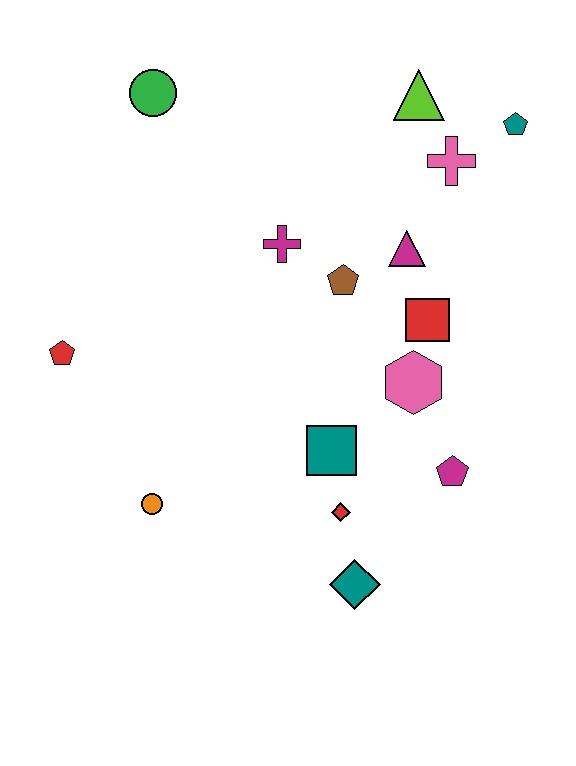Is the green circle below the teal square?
No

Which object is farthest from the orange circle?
The teal pentagon is farthest from the orange circle.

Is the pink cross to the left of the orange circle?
No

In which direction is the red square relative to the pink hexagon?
The red square is above the pink hexagon.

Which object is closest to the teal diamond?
The red diamond is closest to the teal diamond.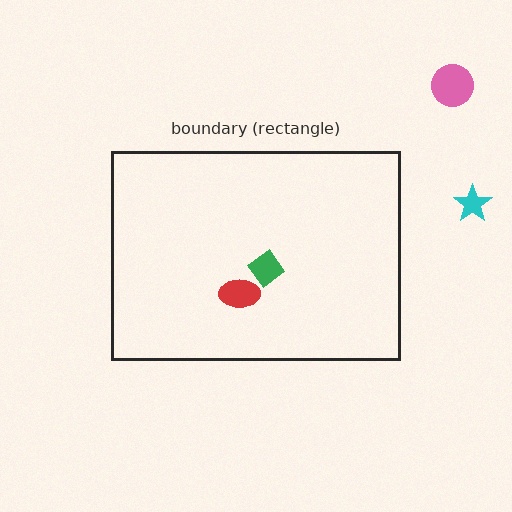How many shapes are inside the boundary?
2 inside, 2 outside.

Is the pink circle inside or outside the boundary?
Outside.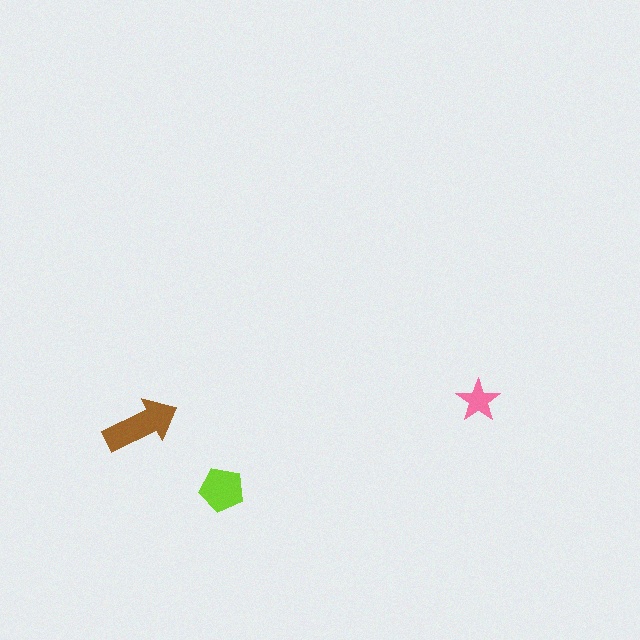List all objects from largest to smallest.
The brown arrow, the lime pentagon, the pink star.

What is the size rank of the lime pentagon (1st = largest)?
2nd.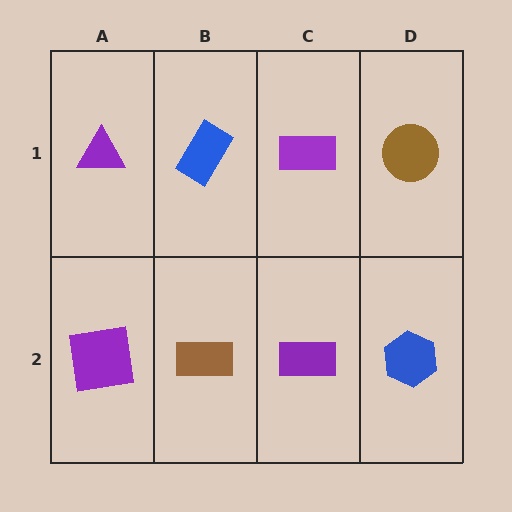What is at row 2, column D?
A blue hexagon.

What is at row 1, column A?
A purple triangle.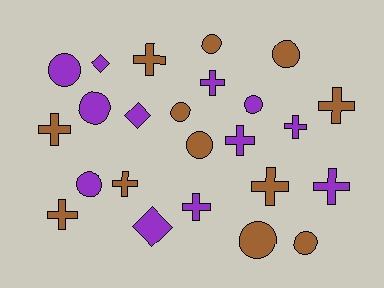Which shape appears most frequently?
Cross, with 11 objects.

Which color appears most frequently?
Brown, with 12 objects.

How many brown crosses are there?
There are 6 brown crosses.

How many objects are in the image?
There are 24 objects.